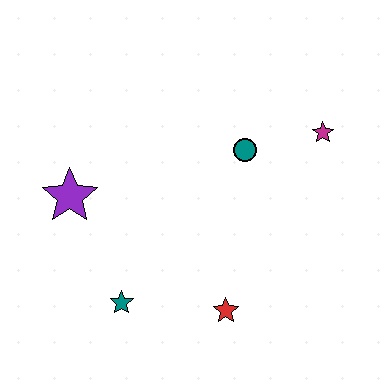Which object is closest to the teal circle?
The magenta star is closest to the teal circle.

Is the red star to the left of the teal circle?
Yes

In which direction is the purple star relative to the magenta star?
The purple star is to the left of the magenta star.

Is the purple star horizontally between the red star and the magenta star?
No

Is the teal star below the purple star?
Yes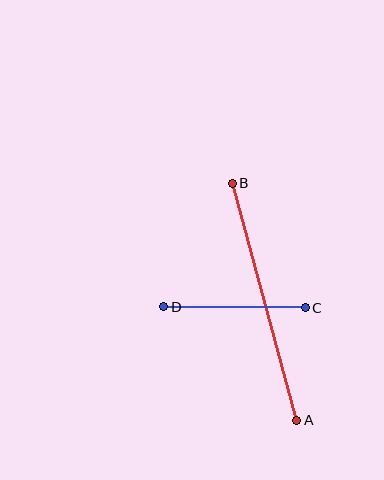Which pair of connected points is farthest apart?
Points A and B are farthest apart.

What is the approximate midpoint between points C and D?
The midpoint is at approximately (234, 307) pixels.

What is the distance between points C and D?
The distance is approximately 142 pixels.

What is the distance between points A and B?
The distance is approximately 246 pixels.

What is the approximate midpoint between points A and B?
The midpoint is at approximately (264, 302) pixels.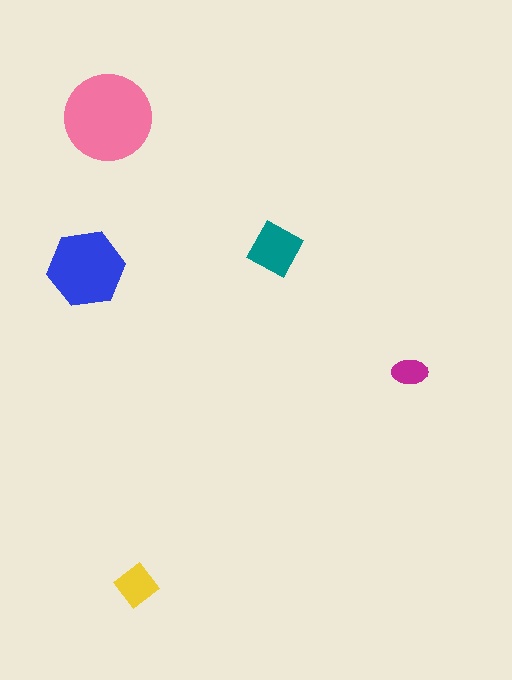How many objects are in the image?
There are 5 objects in the image.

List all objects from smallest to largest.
The magenta ellipse, the yellow diamond, the teal square, the blue hexagon, the pink circle.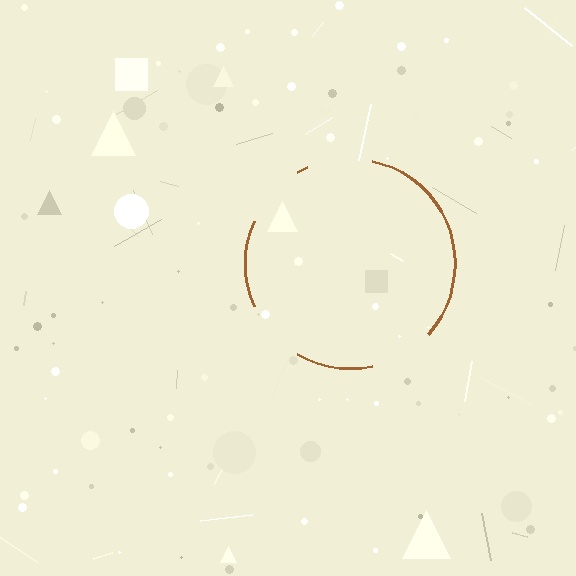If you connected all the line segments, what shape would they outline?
They would outline a circle.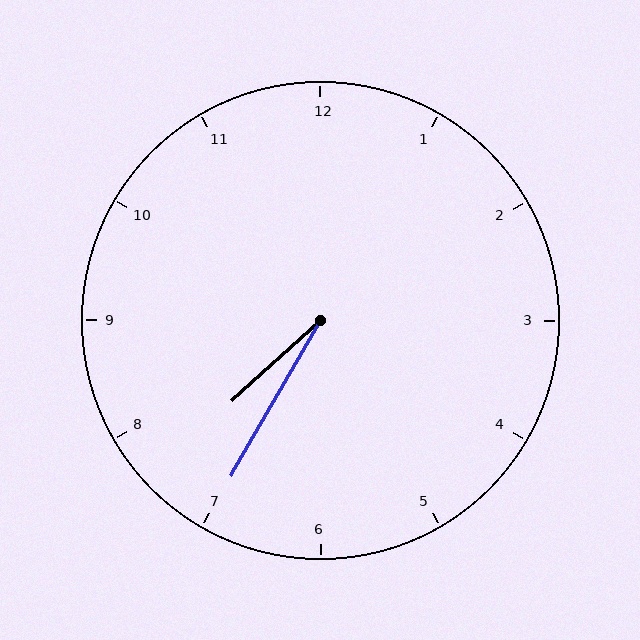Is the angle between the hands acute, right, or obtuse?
It is acute.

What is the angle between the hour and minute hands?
Approximately 18 degrees.